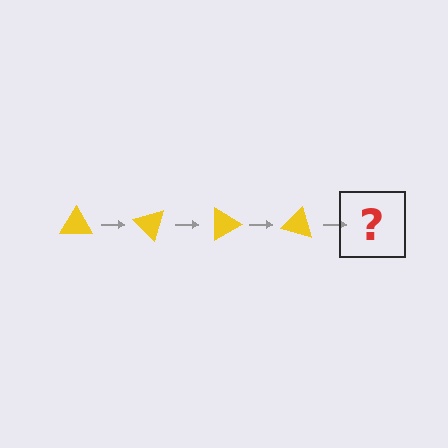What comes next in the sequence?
The next element should be a yellow triangle rotated 180 degrees.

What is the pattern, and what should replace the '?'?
The pattern is that the triangle rotates 45 degrees each step. The '?' should be a yellow triangle rotated 180 degrees.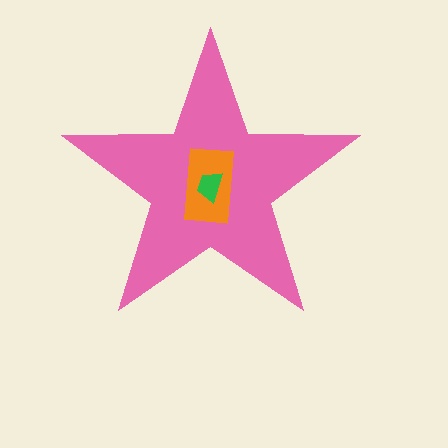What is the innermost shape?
The green trapezoid.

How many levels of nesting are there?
3.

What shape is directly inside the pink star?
The orange rectangle.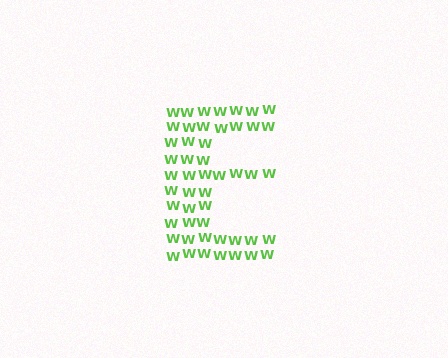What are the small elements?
The small elements are letter W's.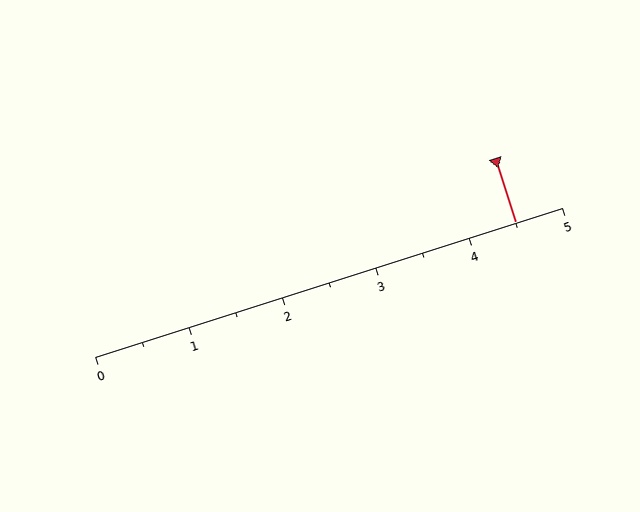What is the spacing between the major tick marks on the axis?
The major ticks are spaced 1 apart.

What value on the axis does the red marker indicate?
The marker indicates approximately 4.5.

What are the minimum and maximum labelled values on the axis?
The axis runs from 0 to 5.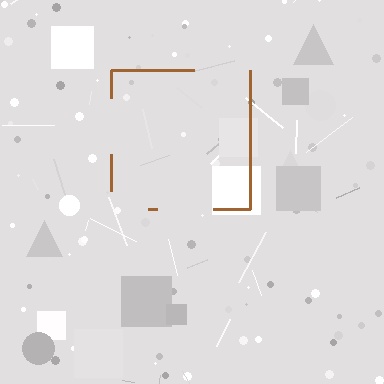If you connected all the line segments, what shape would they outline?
They would outline a square.